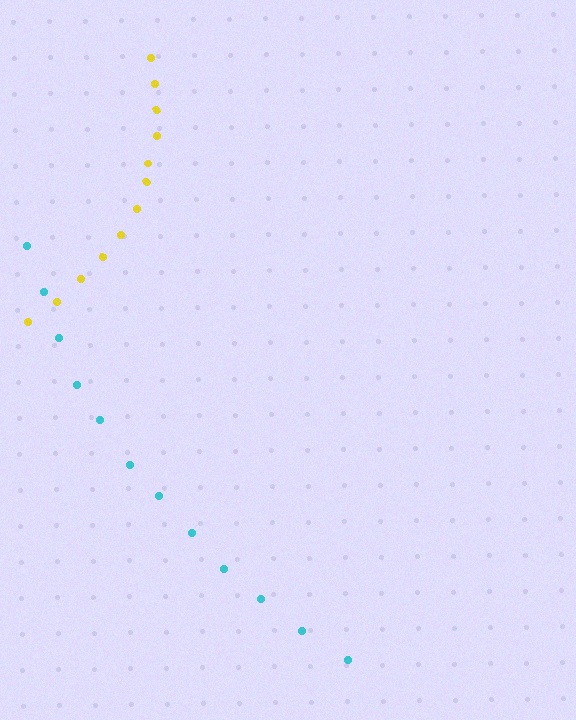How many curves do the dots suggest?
There are 2 distinct paths.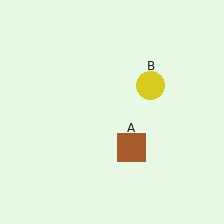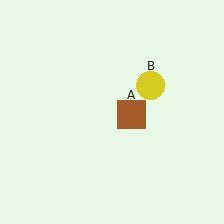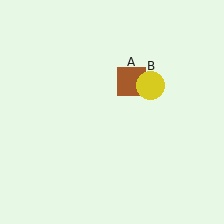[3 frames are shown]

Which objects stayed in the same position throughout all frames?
Yellow circle (object B) remained stationary.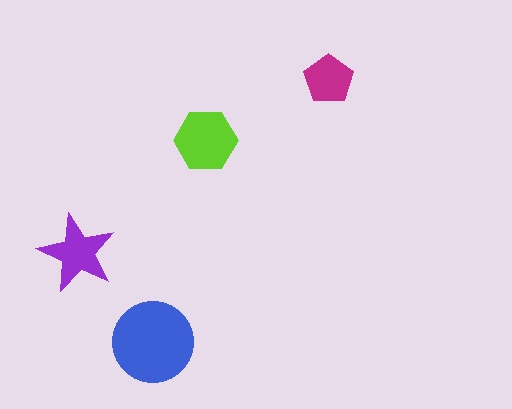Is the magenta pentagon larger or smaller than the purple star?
Smaller.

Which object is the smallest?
The magenta pentagon.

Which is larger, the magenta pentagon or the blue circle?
The blue circle.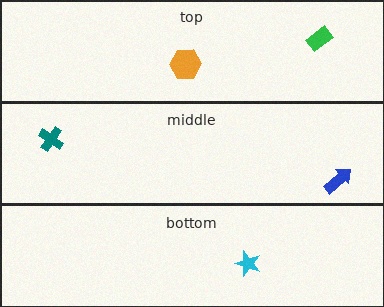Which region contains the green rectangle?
The top region.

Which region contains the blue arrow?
The middle region.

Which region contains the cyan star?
The bottom region.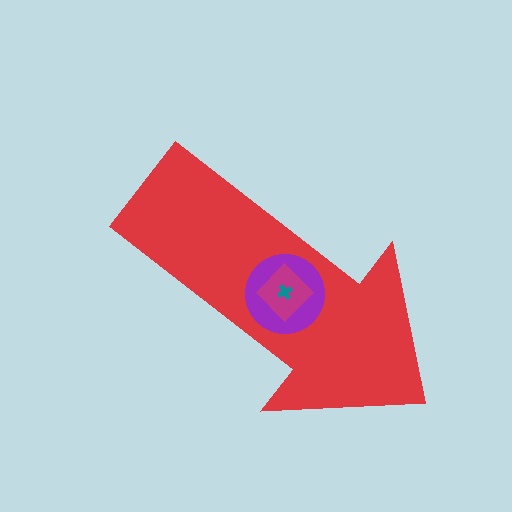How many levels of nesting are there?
4.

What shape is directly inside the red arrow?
The purple circle.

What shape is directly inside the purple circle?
The magenta diamond.